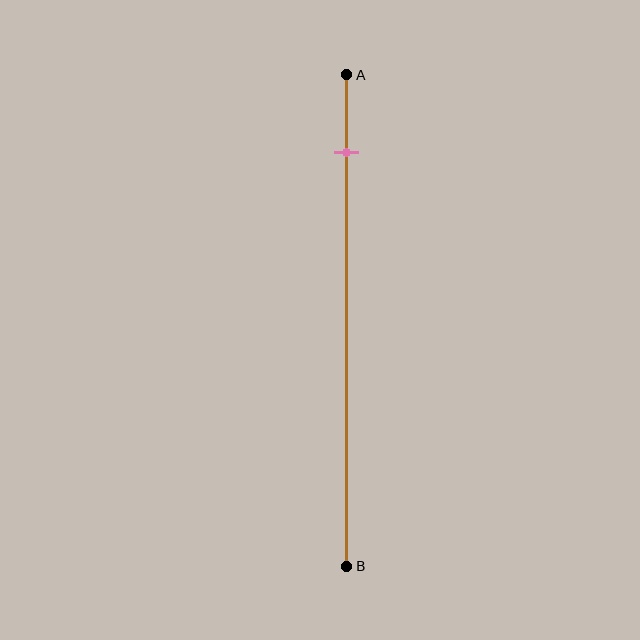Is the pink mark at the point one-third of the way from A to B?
No, the mark is at about 15% from A, not at the 33% one-third point.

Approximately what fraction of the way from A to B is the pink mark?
The pink mark is approximately 15% of the way from A to B.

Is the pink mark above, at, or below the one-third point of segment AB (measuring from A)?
The pink mark is above the one-third point of segment AB.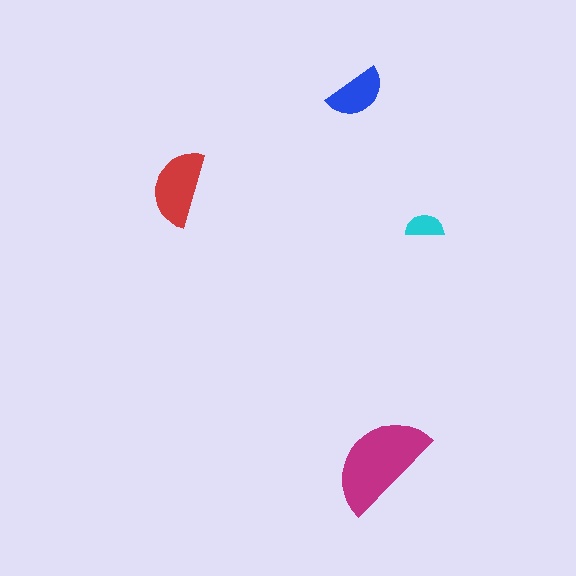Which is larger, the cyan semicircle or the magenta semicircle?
The magenta one.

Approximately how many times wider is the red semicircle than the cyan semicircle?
About 2 times wider.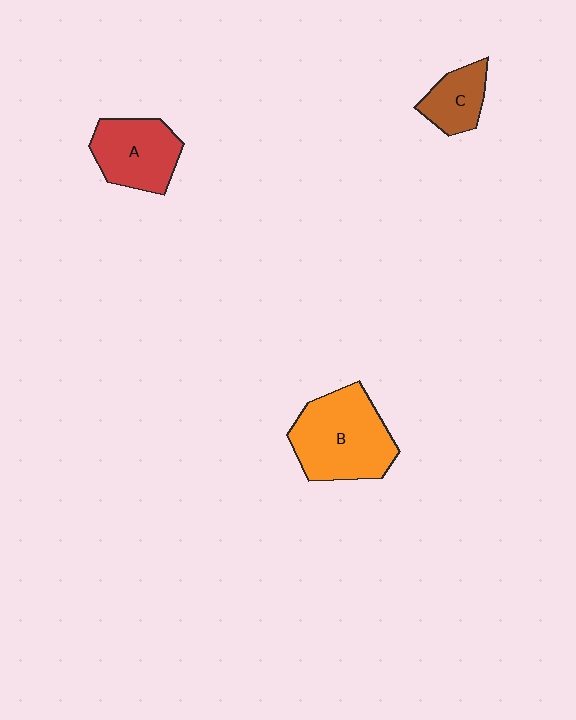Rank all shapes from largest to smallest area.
From largest to smallest: B (orange), A (red), C (brown).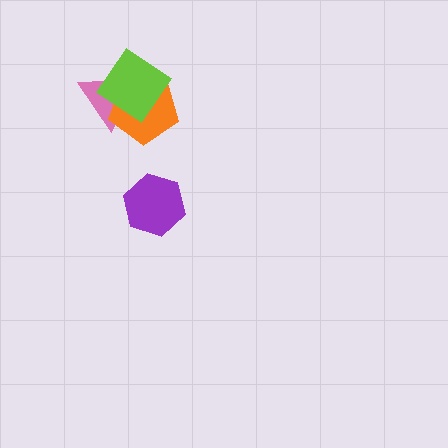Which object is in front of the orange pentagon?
The lime diamond is in front of the orange pentagon.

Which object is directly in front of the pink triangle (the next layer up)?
The orange pentagon is directly in front of the pink triangle.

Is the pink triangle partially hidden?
Yes, it is partially covered by another shape.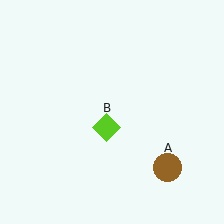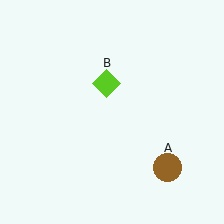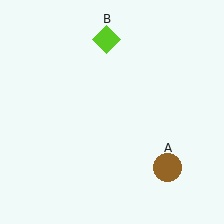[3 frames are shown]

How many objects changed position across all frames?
1 object changed position: lime diamond (object B).